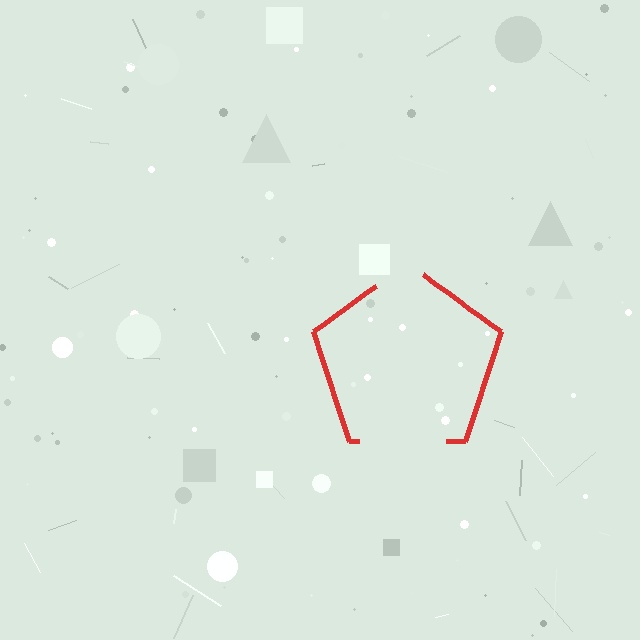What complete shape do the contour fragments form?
The contour fragments form a pentagon.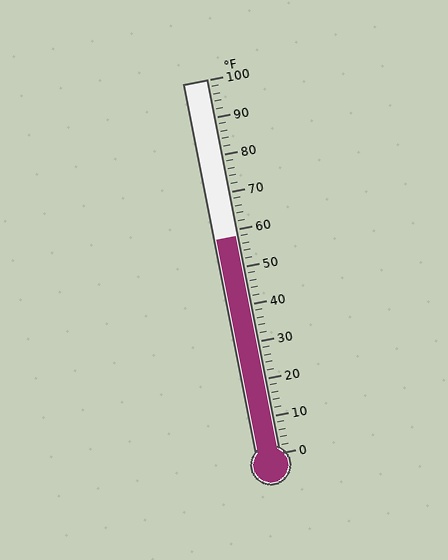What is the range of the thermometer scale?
The thermometer scale ranges from 0°F to 100°F.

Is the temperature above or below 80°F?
The temperature is below 80°F.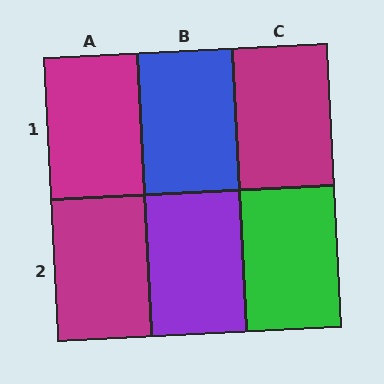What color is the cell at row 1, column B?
Blue.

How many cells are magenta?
3 cells are magenta.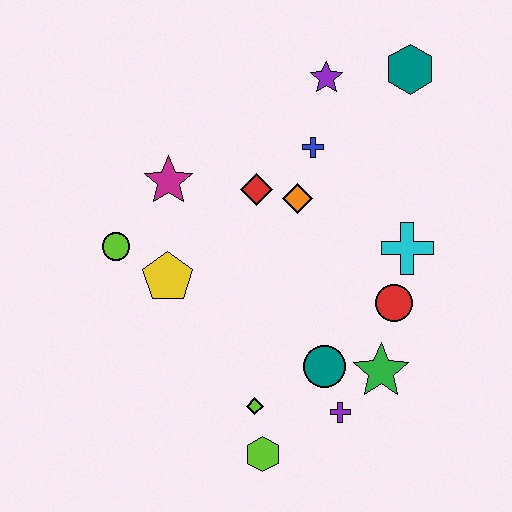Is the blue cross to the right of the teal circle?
No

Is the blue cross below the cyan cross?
No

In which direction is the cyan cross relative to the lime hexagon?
The cyan cross is above the lime hexagon.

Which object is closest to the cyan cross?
The red circle is closest to the cyan cross.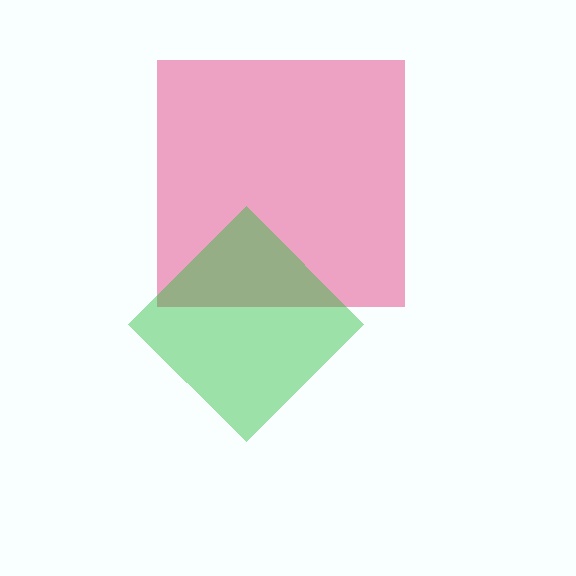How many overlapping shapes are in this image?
There are 2 overlapping shapes in the image.